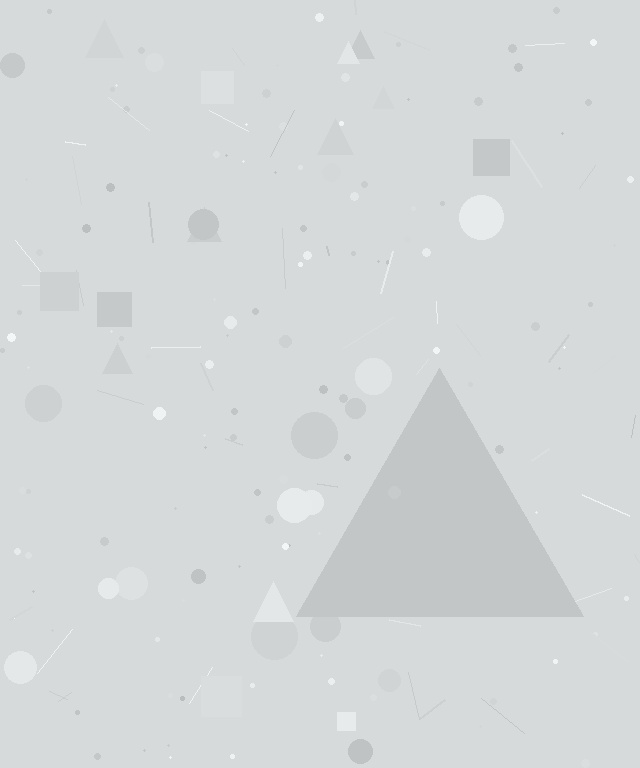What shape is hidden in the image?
A triangle is hidden in the image.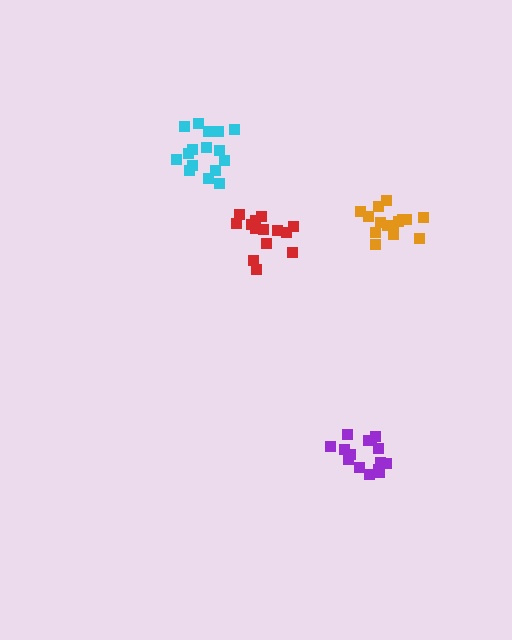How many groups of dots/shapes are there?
There are 4 groups.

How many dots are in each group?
Group 1: 17 dots, Group 2: 15 dots, Group 3: 14 dots, Group 4: 15 dots (61 total).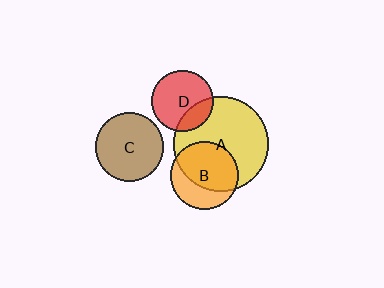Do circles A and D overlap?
Yes.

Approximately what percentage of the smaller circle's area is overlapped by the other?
Approximately 25%.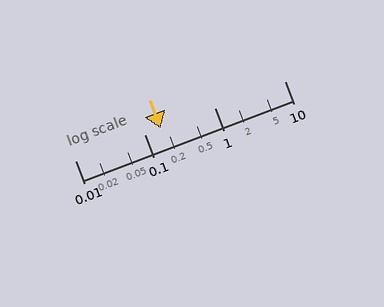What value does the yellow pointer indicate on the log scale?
The pointer indicates approximately 0.17.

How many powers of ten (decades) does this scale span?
The scale spans 3 decades, from 0.01 to 10.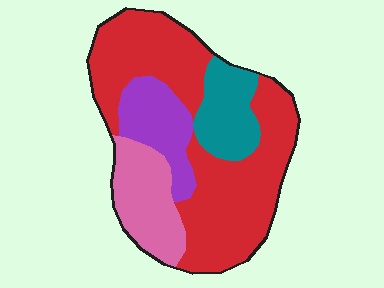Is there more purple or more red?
Red.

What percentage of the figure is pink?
Pink covers 17% of the figure.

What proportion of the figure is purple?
Purple takes up about one eighth (1/8) of the figure.